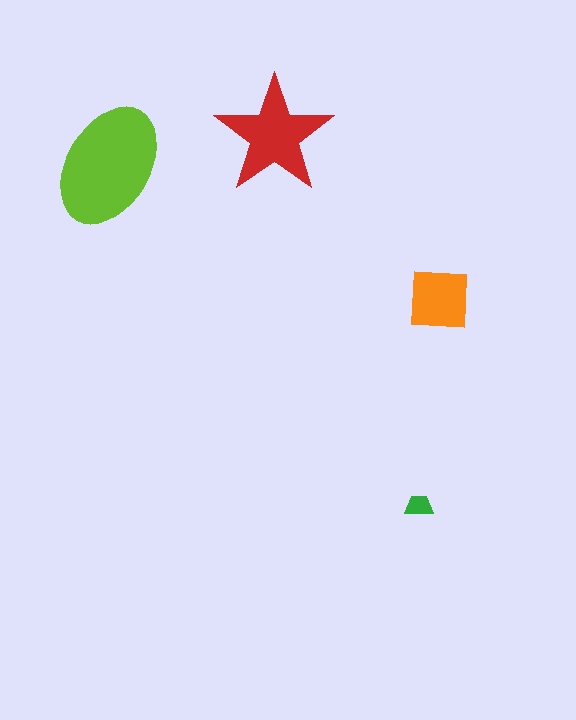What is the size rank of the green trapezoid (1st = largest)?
4th.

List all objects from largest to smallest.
The lime ellipse, the red star, the orange square, the green trapezoid.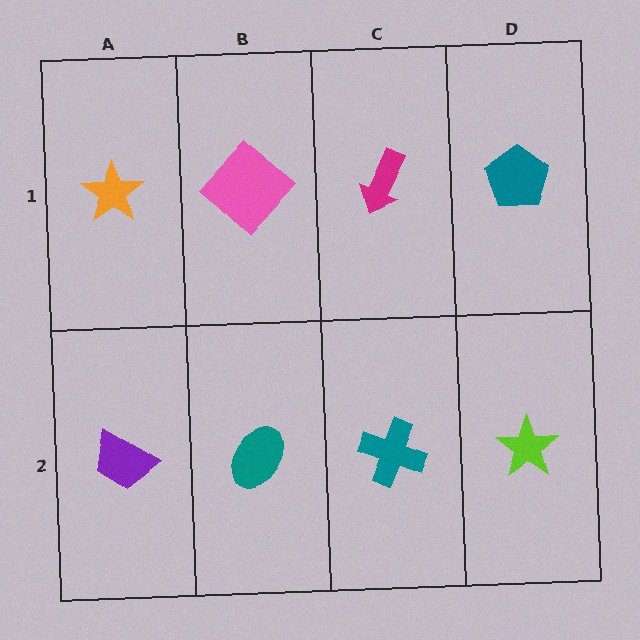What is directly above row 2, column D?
A teal pentagon.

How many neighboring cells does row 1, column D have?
2.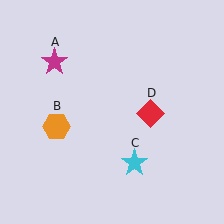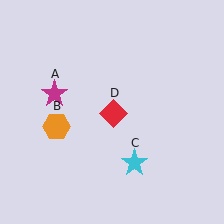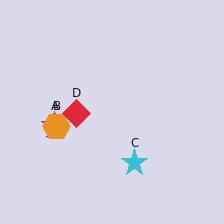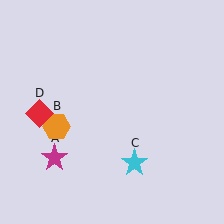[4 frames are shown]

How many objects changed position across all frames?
2 objects changed position: magenta star (object A), red diamond (object D).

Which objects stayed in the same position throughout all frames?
Orange hexagon (object B) and cyan star (object C) remained stationary.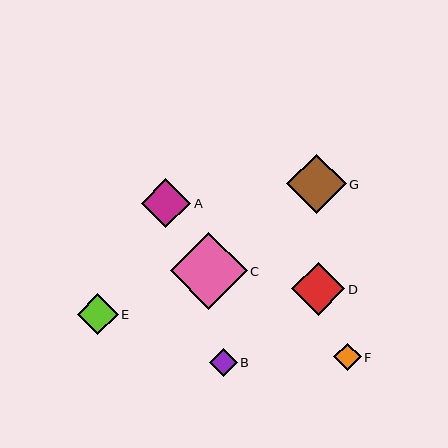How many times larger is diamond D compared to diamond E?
Diamond D is approximately 1.3 times the size of diamond E.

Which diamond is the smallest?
Diamond F is the smallest with a size of approximately 27 pixels.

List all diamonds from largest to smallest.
From largest to smallest: C, G, D, A, E, B, F.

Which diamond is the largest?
Diamond C is the largest with a size of approximately 77 pixels.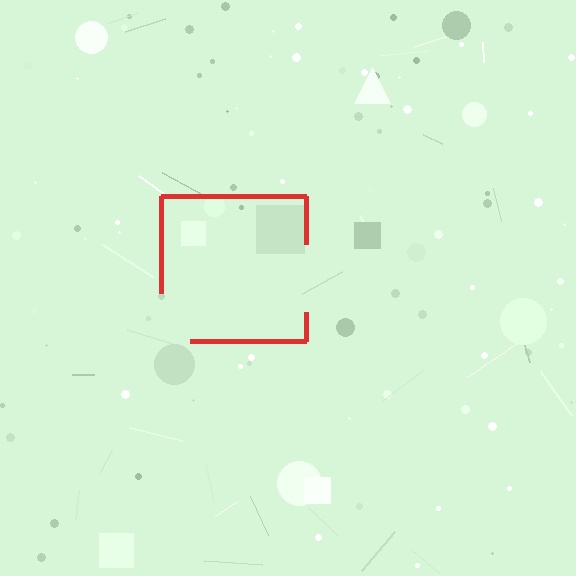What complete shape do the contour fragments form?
The contour fragments form a square.